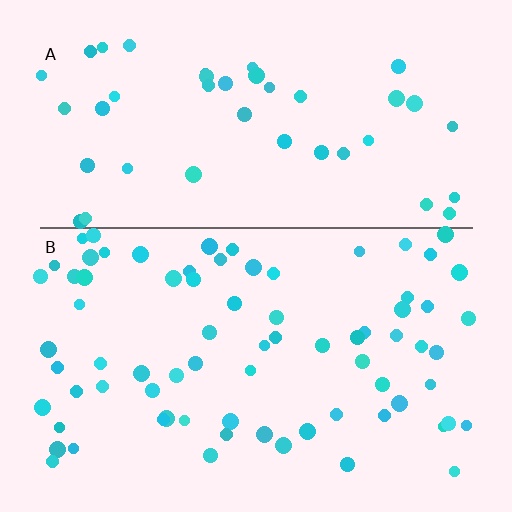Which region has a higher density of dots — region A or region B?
B (the bottom).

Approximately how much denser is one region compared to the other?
Approximately 1.7× — region B over region A.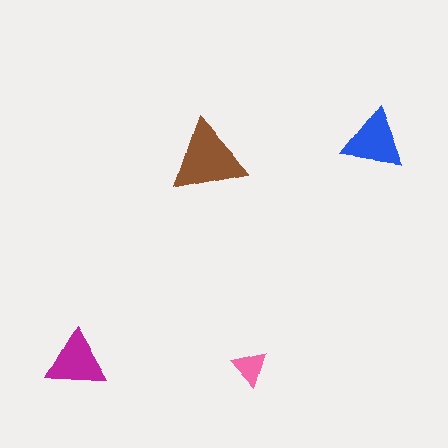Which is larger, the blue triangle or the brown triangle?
The brown one.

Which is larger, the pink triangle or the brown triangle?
The brown one.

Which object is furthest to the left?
The magenta triangle is leftmost.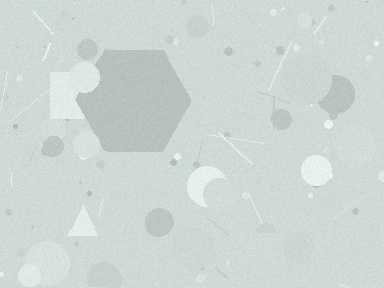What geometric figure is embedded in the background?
A hexagon is embedded in the background.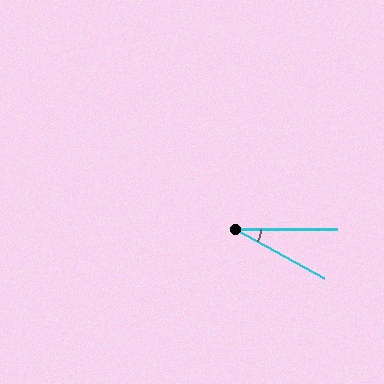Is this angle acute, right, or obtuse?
It is acute.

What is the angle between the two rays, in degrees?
Approximately 29 degrees.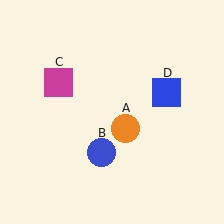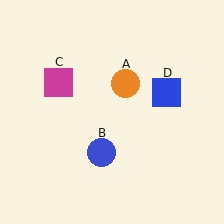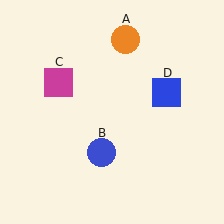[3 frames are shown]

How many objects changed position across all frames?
1 object changed position: orange circle (object A).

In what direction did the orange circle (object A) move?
The orange circle (object A) moved up.